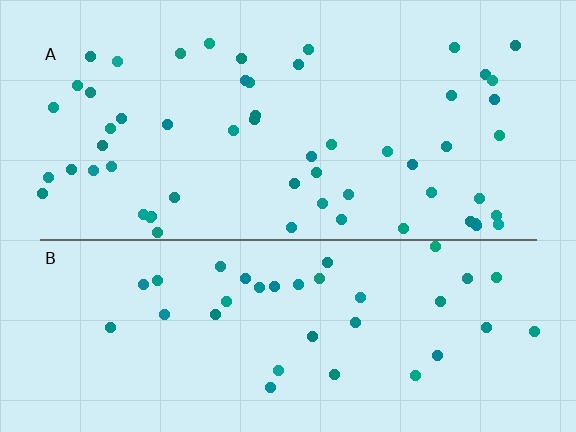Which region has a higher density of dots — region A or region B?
A (the top).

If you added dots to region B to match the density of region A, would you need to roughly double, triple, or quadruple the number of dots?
Approximately double.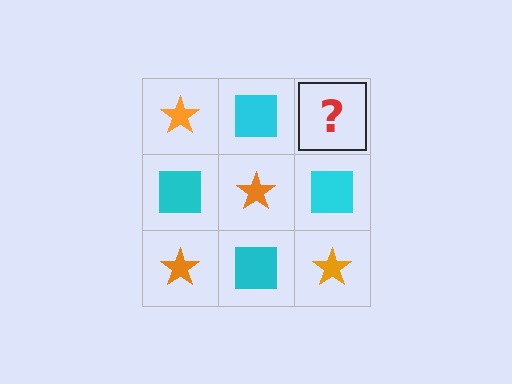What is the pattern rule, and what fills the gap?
The rule is that it alternates orange star and cyan square in a checkerboard pattern. The gap should be filled with an orange star.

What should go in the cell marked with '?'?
The missing cell should contain an orange star.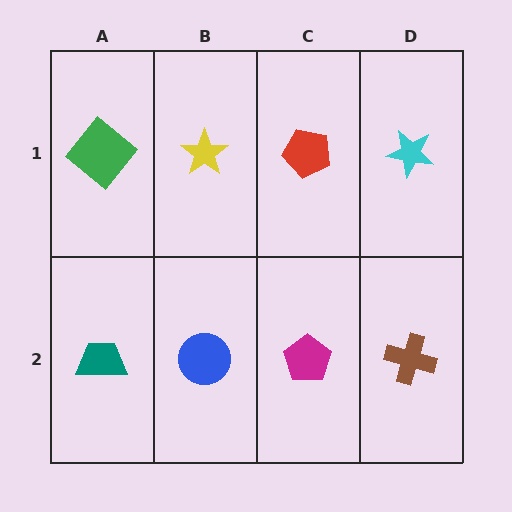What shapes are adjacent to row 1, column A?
A teal trapezoid (row 2, column A), a yellow star (row 1, column B).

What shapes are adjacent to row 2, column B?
A yellow star (row 1, column B), a teal trapezoid (row 2, column A), a magenta pentagon (row 2, column C).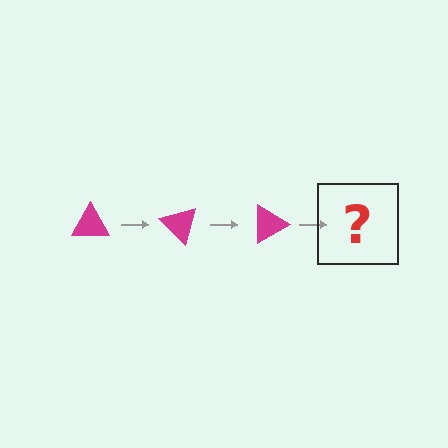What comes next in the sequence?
The next element should be a magenta triangle rotated 135 degrees.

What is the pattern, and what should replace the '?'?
The pattern is that the triangle rotates 45 degrees each step. The '?' should be a magenta triangle rotated 135 degrees.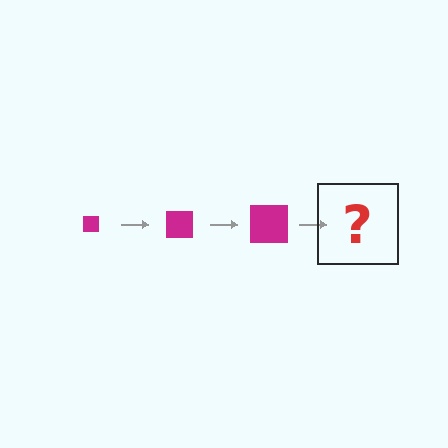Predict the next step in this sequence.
The next step is a magenta square, larger than the previous one.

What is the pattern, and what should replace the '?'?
The pattern is that the square gets progressively larger each step. The '?' should be a magenta square, larger than the previous one.